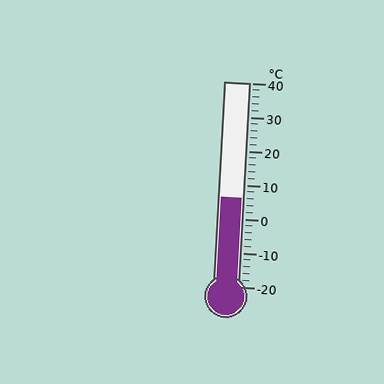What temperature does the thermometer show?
The thermometer shows approximately 6°C.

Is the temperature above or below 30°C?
The temperature is below 30°C.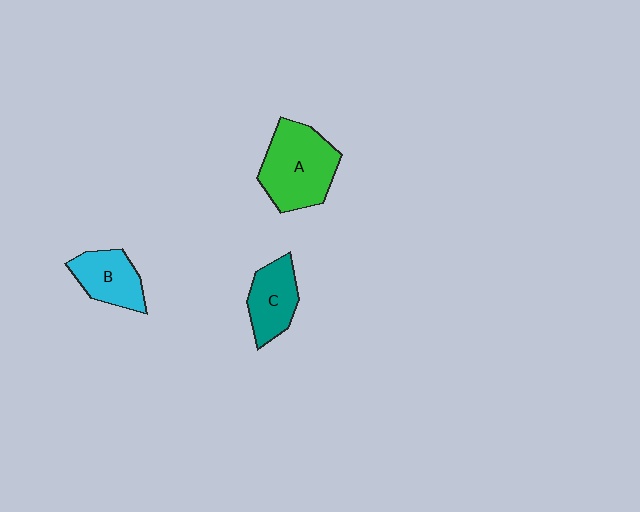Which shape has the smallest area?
Shape B (cyan).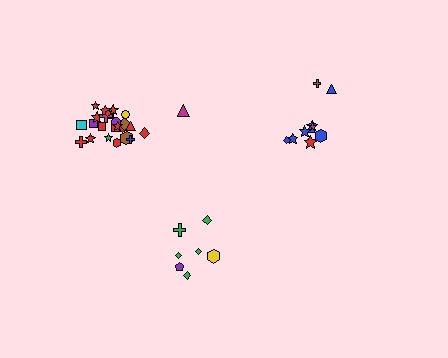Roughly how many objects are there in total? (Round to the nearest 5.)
Roughly 40 objects in total.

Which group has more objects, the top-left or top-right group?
The top-left group.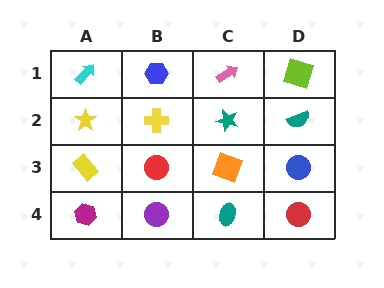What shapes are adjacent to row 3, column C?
A teal star (row 2, column C), a teal ellipse (row 4, column C), a red circle (row 3, column B), a blue circle (row 3, column D).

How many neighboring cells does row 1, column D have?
2.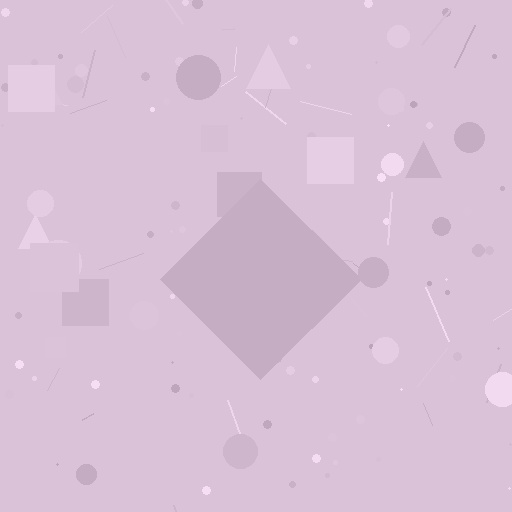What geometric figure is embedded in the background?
A diamond is embedded in the background.